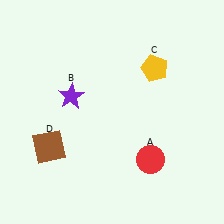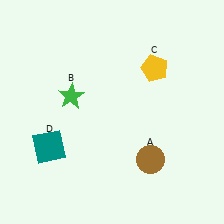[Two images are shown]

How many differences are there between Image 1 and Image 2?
There are 3 differences between the two images.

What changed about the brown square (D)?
In Image 1, D is brown. In Image 2, it changed to teal.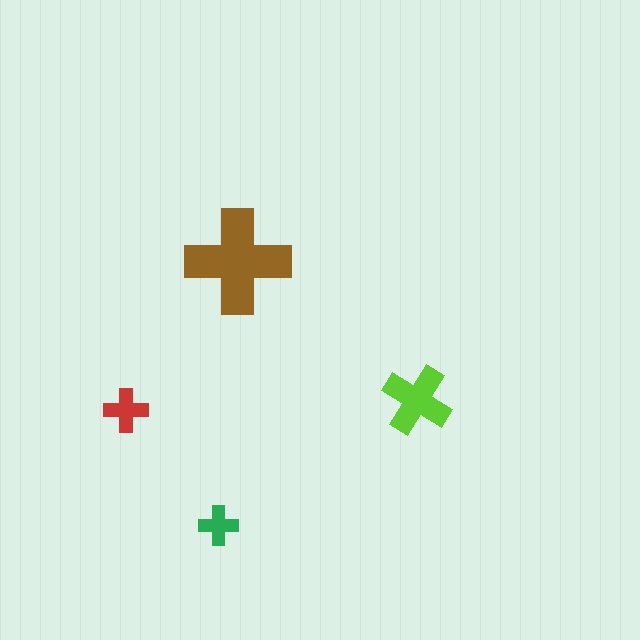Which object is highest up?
The brown cross is topmost.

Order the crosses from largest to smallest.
the brown one, the lime one, the red one, the green one.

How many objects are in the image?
There are 4 objects in the image.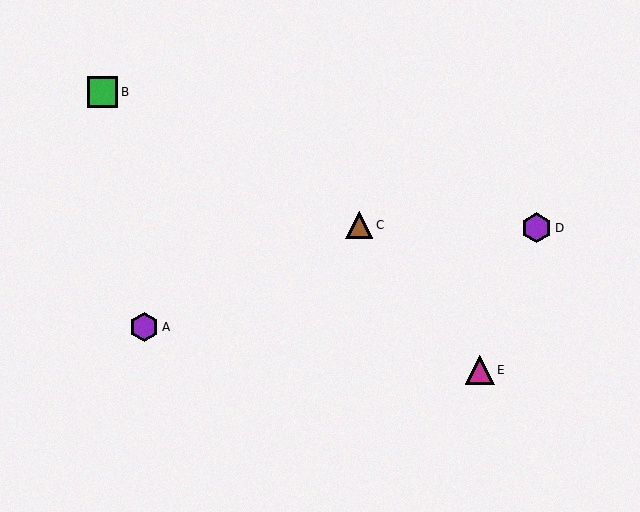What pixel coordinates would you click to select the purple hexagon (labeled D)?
Click at (537, 228) to select the purple hexagon D.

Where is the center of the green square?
The center of the green square is at (102, 92).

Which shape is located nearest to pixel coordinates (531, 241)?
The purple hexagon (labeled D) at (537, 228) is nearest to that location.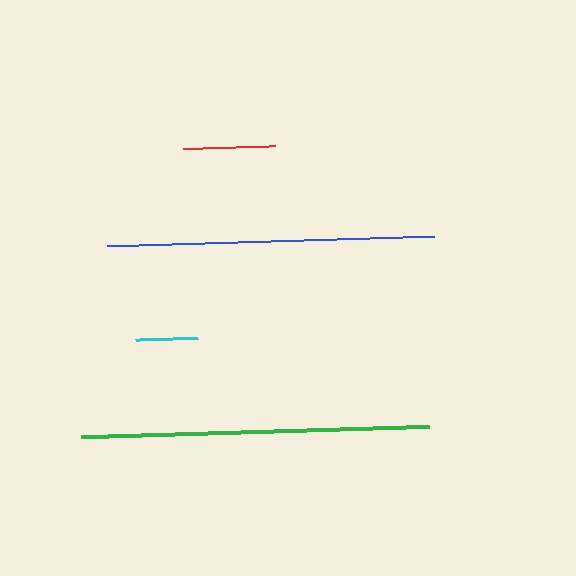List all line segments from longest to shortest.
From longest to shortest: green, blue, red, cyan.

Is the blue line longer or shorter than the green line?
The green line is longer than the blue line.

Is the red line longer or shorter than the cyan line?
The red line is longer than the cyan line.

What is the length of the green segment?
The green segment is approximately 348 pixels long.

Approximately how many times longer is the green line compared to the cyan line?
The green line is approximately 5.6 times the length of the cyan line.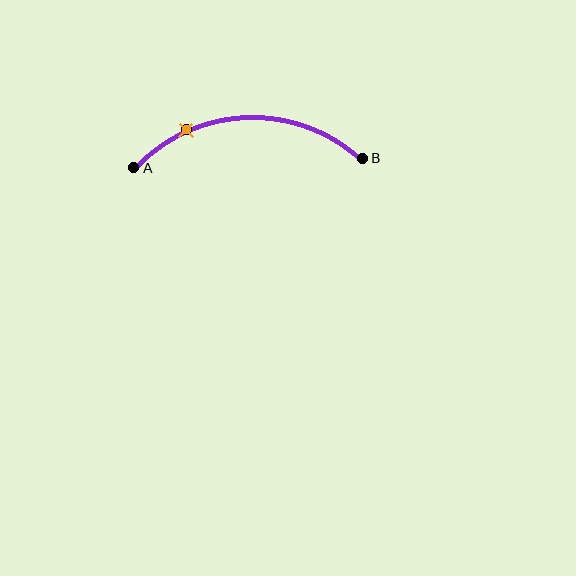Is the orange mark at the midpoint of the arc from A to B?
No. The orange mark lies on the arc but is closer to endpoint A. The arc midpoint would be at the point on the curve equidistant along the arc from both A and B.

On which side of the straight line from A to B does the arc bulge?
The arc bulges above the straight line connecting A and B.